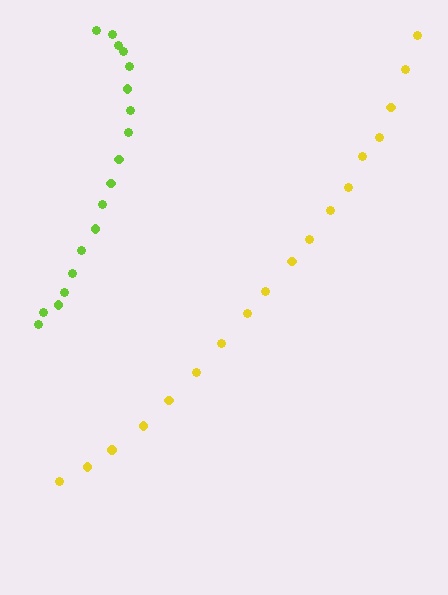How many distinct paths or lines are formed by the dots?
There are 2 distinct paths.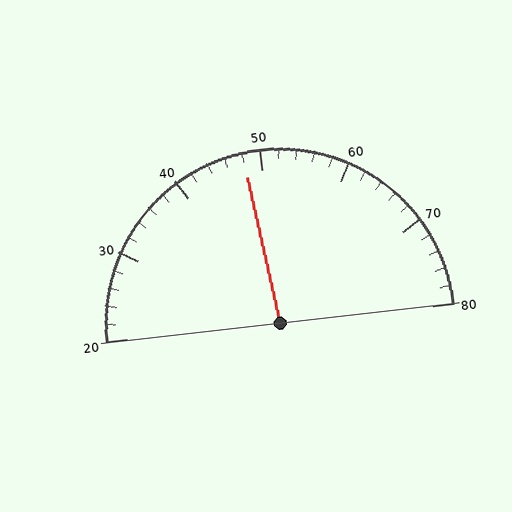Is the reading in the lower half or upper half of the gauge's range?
The reading is in the lower half of the range (20 to 80).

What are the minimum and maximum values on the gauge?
The gauge ranges from 20 to 80.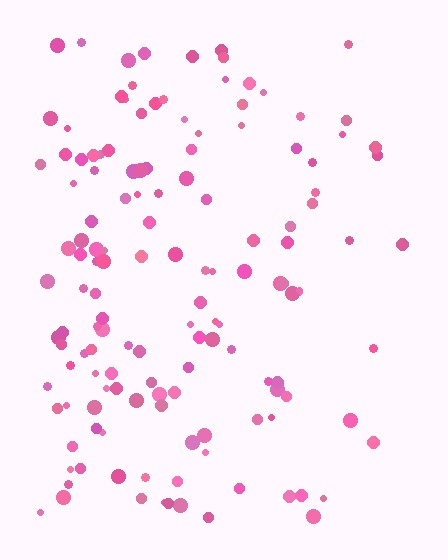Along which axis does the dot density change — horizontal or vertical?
Horizontal.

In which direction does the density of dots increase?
From right to left, with the left side densest.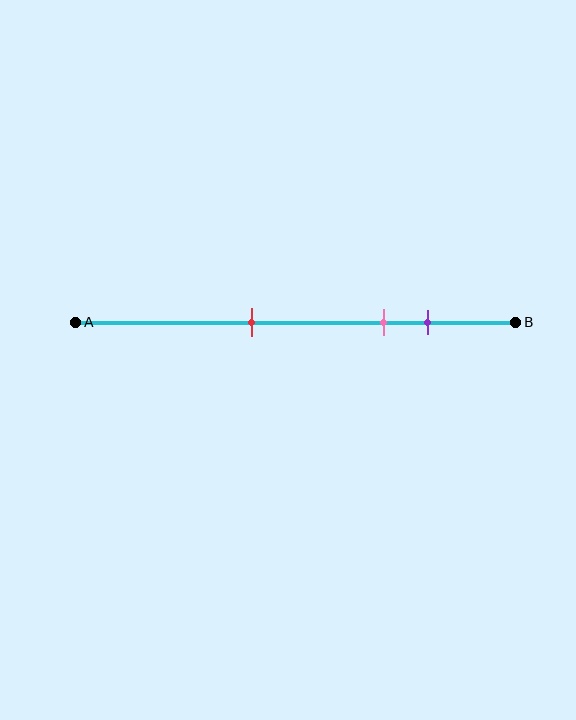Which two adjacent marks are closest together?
The pink and purple marks are the closest adjacent pair.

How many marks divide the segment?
There are 3 marks dividing the segment.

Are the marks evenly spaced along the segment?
No, the marks are not evenly spaced.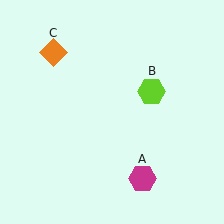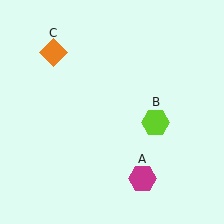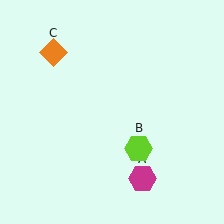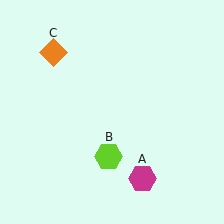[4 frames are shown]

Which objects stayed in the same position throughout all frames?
Magenta hexagon (object A) and orange diamond (object C) remained stationary.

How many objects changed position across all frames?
1 object changed position: lime hexagon (object B).